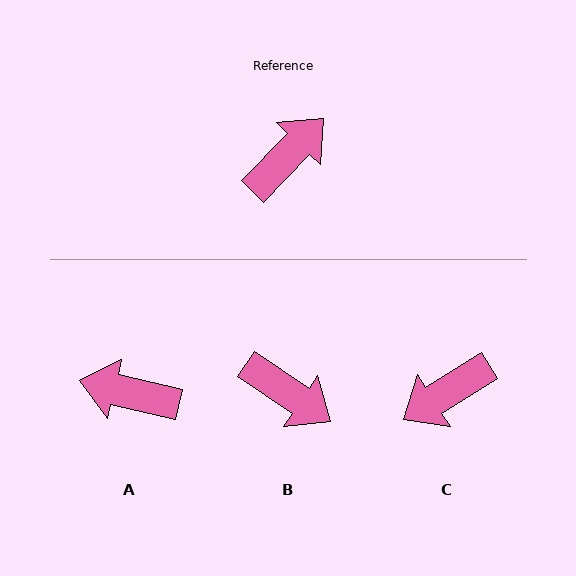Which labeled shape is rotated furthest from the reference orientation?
C, about 166 degrees away.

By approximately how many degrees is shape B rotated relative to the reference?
Approximately 80 degrees clockwise.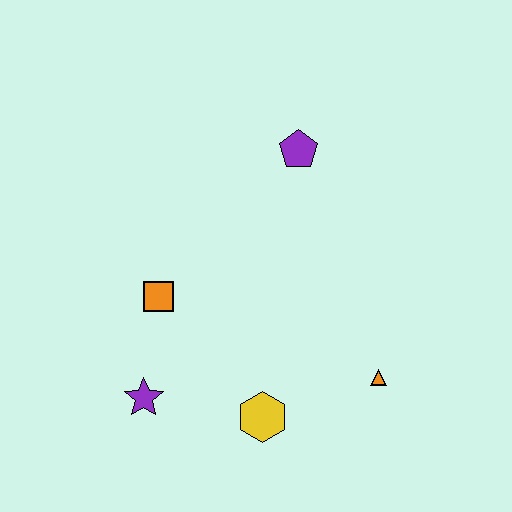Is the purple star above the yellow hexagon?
Yes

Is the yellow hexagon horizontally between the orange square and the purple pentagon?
Yes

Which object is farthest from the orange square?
The orange triangle is farthest from the orange square.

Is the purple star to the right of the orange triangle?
No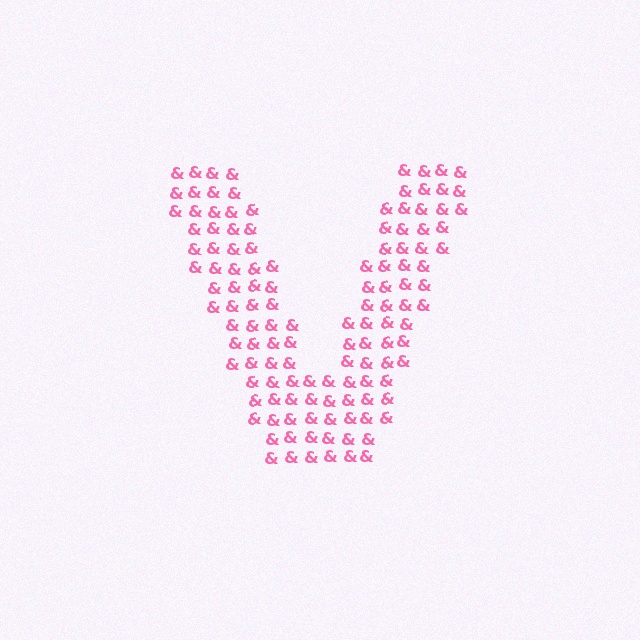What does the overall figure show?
The overall figure shows the letter V.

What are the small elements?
The small elements are ampersands.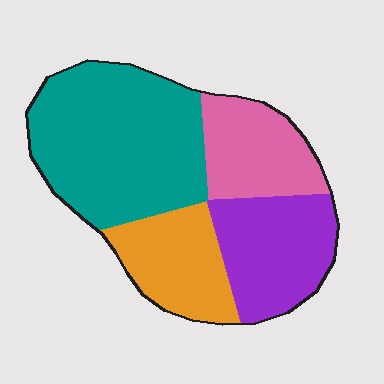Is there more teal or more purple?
Teal.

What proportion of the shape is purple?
Purple takes up less than a quarter of the shape.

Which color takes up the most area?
Teal, at roughly 40%.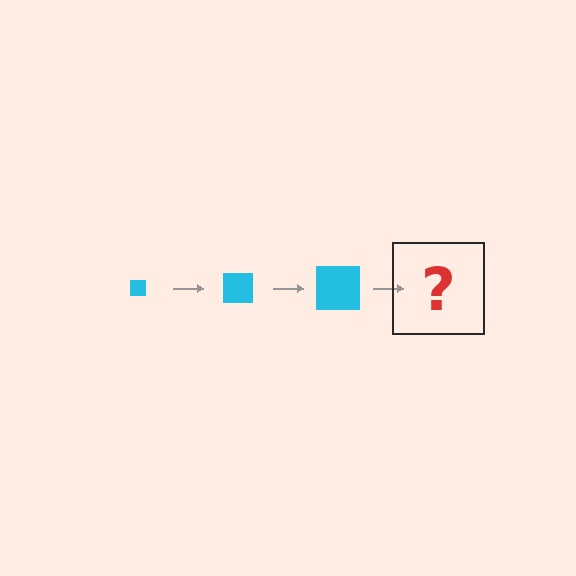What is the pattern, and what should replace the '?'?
The pattern is that the square gets progressively larger each step. The '?' should be a cyan square, larger than the previous one.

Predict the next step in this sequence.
The next step is a cyan square, larger than the previous one.